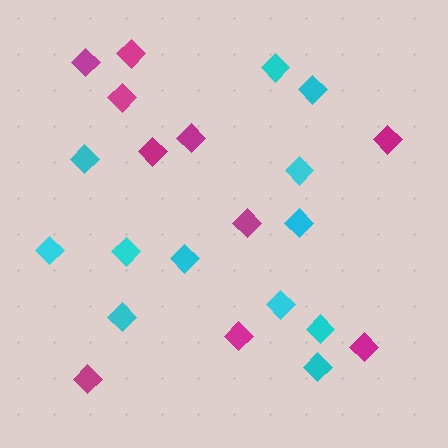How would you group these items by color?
There are 2 groups: one group of cyan diamonds (12) and one group of magenta diamonds (10).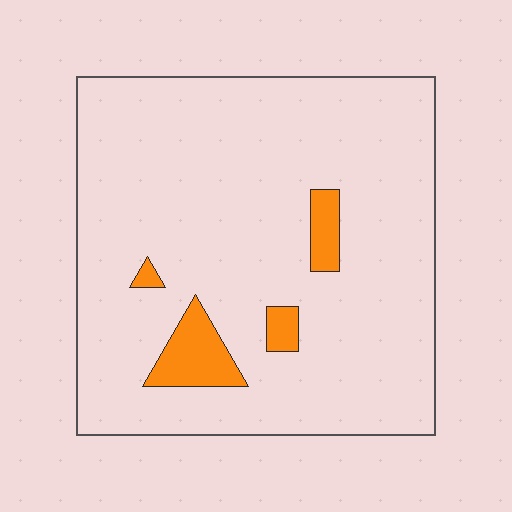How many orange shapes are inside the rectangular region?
4.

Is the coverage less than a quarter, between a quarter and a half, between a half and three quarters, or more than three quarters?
Less than a quarter.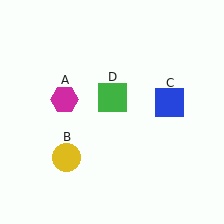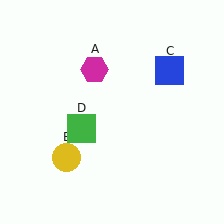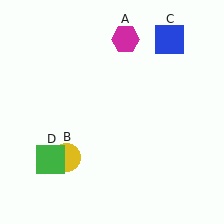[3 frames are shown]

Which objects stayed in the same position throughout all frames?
Yellow circle (object B) remained stationary.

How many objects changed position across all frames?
3 objects changed position: magenta hexagon (object A), blue square (object C), green square (object D).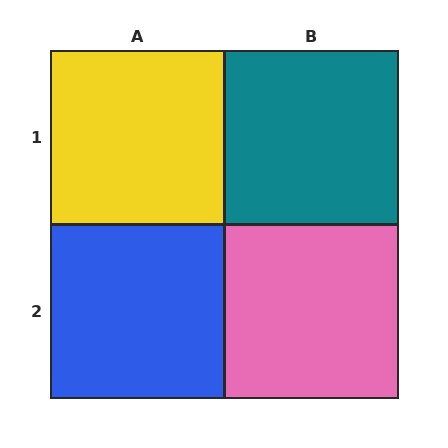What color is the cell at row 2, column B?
Pink.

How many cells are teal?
1 cell is teal.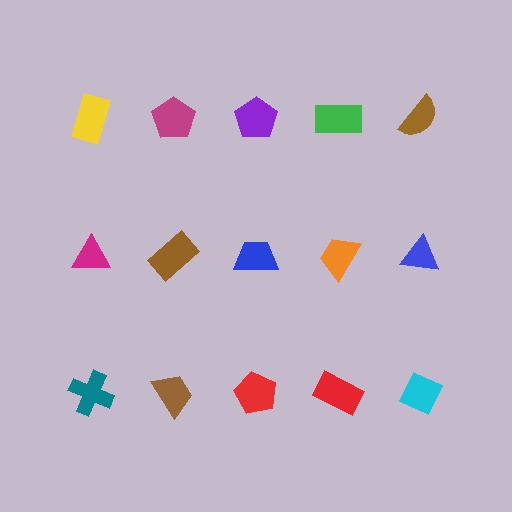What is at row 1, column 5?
A brown semicircle.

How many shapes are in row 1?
5 shapes.